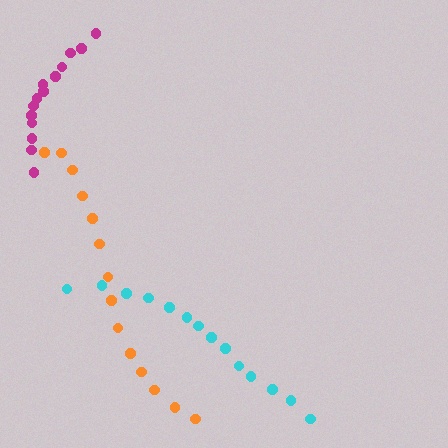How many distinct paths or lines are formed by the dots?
There are 3 distinct paths.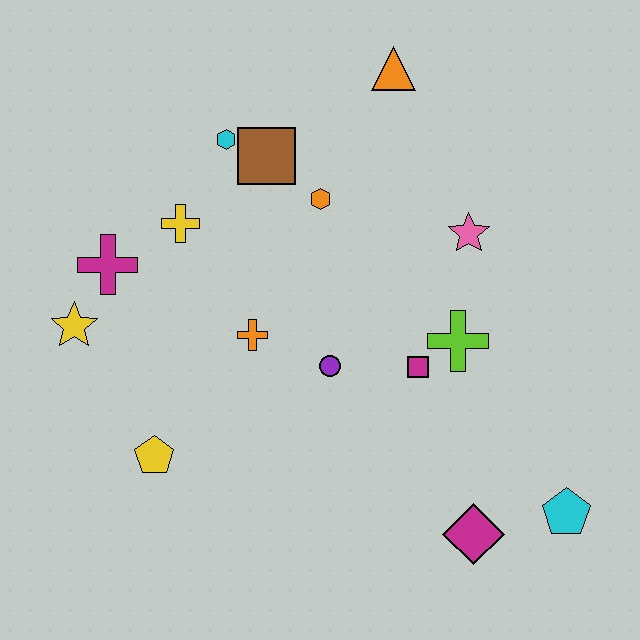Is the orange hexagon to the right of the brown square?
Yes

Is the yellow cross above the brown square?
No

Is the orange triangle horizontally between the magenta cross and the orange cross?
No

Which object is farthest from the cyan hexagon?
The cyan pentagon is farthest from the cyan hexagon.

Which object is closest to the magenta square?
The lime cross is closest to the magenta square.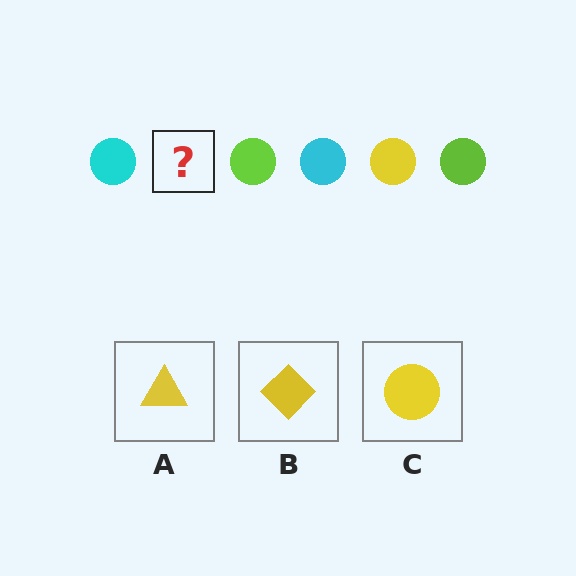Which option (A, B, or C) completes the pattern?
C.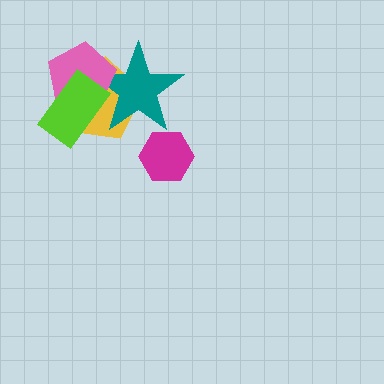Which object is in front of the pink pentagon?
The lime rectangle is in front of the pink pentagon.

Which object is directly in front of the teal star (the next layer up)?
The pink pentagon is directly in front of the teal star.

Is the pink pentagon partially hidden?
Yes, it is partially covered by another shape.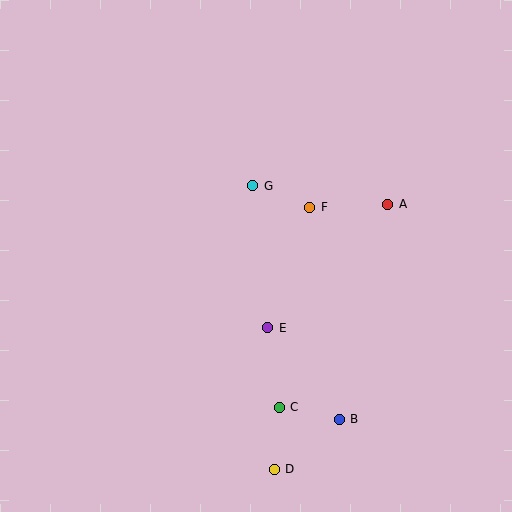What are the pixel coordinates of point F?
Point F is at (310, 207).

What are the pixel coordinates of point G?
Point G is at (253, 186).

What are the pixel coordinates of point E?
Point E is at (268, 328).